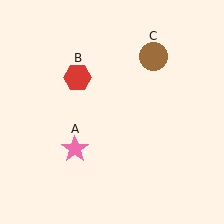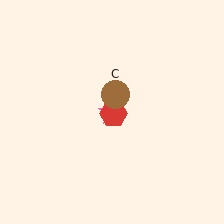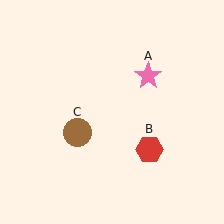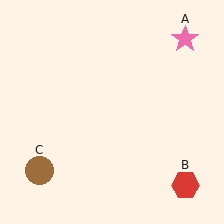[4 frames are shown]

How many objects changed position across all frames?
3 objects changed position: pink star (object A), red hexagon (object B), brown circle (object C).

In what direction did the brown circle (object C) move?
The brown circle (object C) moved down and to the left.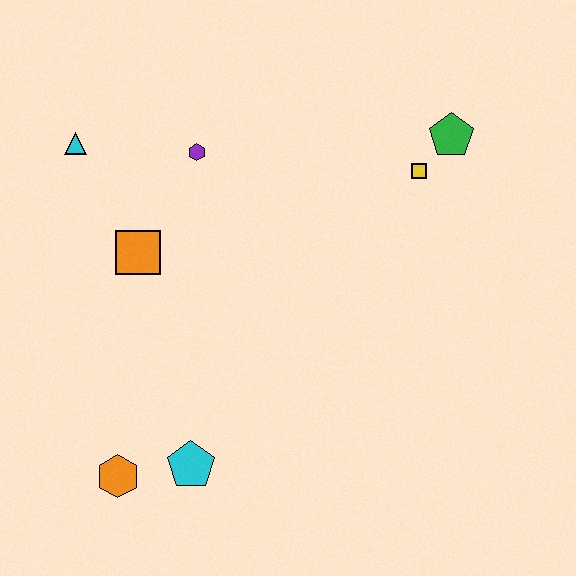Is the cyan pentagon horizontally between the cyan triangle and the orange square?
No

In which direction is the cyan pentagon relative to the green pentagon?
The cyan pentagon is below the green pentagon.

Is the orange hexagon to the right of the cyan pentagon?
No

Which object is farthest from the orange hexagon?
The green pentagon is farthest from the orange hexagon.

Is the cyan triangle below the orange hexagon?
No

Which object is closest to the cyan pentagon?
The orange hexagon is closest to the cyan pentagon.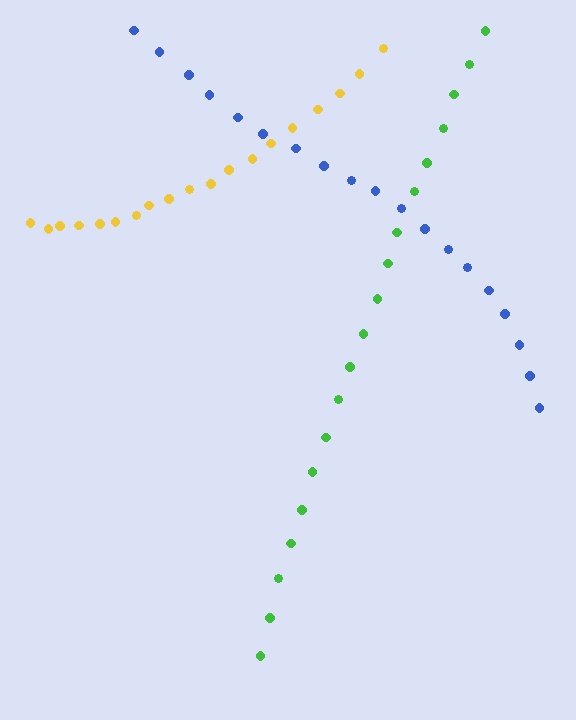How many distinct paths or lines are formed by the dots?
There are 3 distinct paths.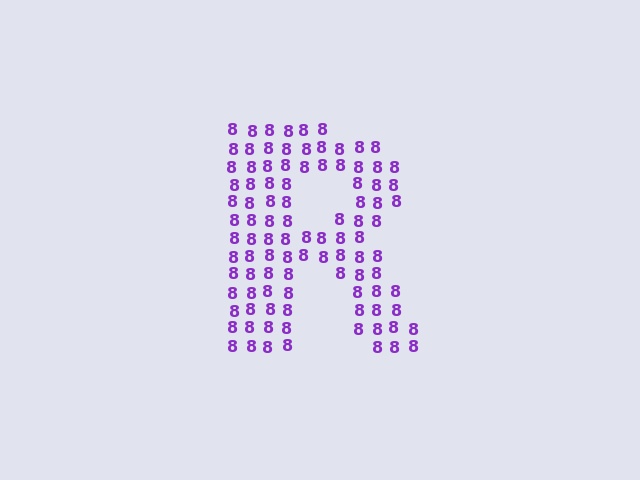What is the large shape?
The large shape is the letter R.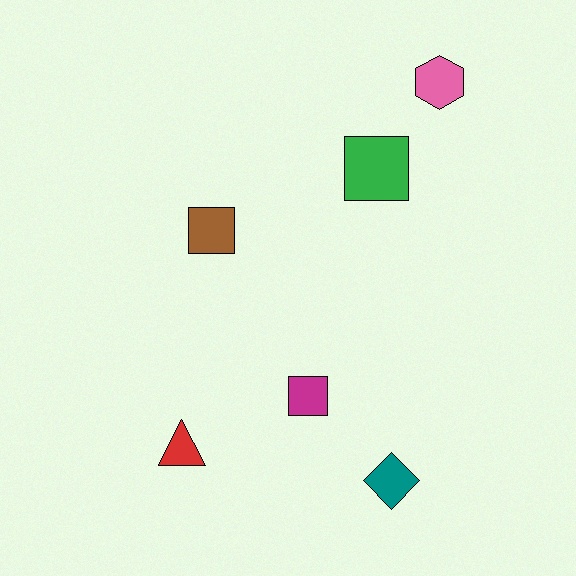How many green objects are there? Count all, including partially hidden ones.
There is 1 green object.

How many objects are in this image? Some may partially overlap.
There are 6 objects.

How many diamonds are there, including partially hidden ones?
There is 1 diamond.